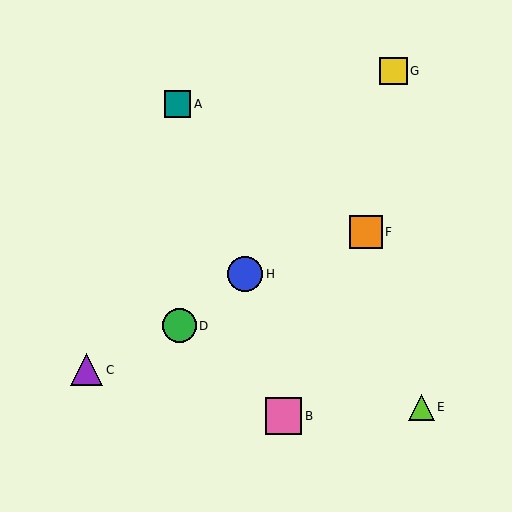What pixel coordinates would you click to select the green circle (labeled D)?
Click at (179, 326) to select the green circle D.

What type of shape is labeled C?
Shape C is a purple triangle.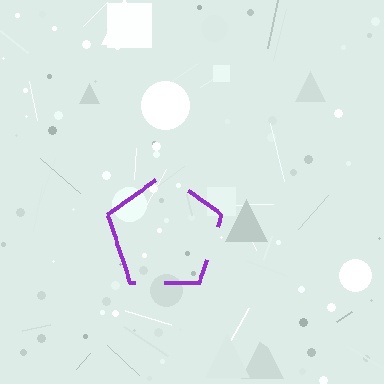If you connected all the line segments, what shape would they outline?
They would outline a pentagon.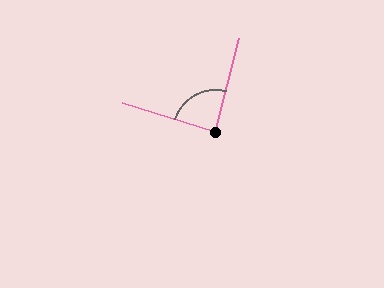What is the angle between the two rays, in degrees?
Approximately 88 degrees.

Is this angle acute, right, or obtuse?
It is approximately a right angle.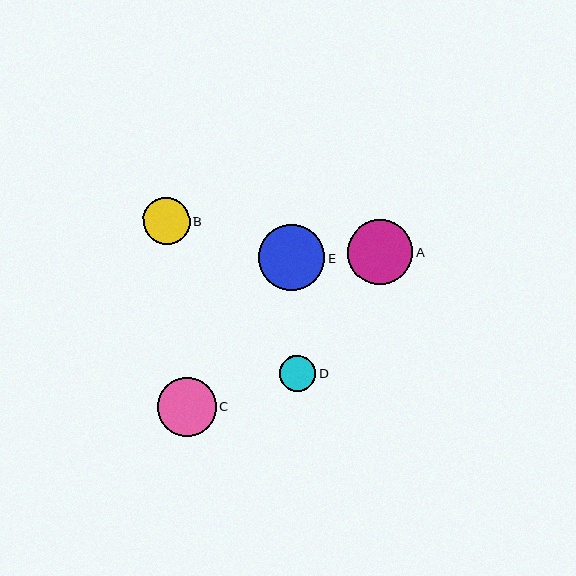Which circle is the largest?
Circle E is the largest with a size of approximately 66 pixels.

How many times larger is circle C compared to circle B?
Circle C is approximately 1.2 times the size of circle B.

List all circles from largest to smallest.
From largest to smallest: E, A, C, B, D.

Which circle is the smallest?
Circle D is the smallest with a size of approximately 36 pixels.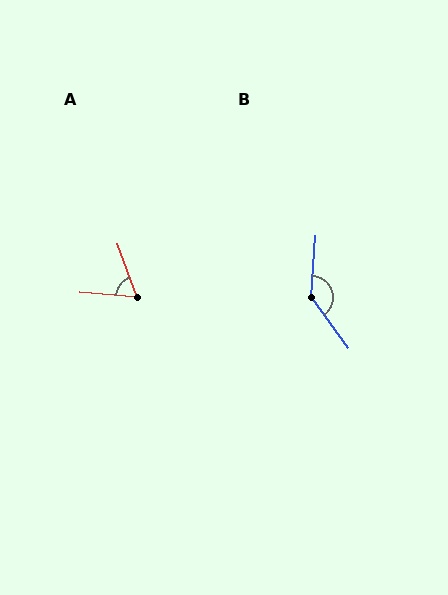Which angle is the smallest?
A, at approximately 65 degrees.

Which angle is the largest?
B, at approximately 139 degrees.